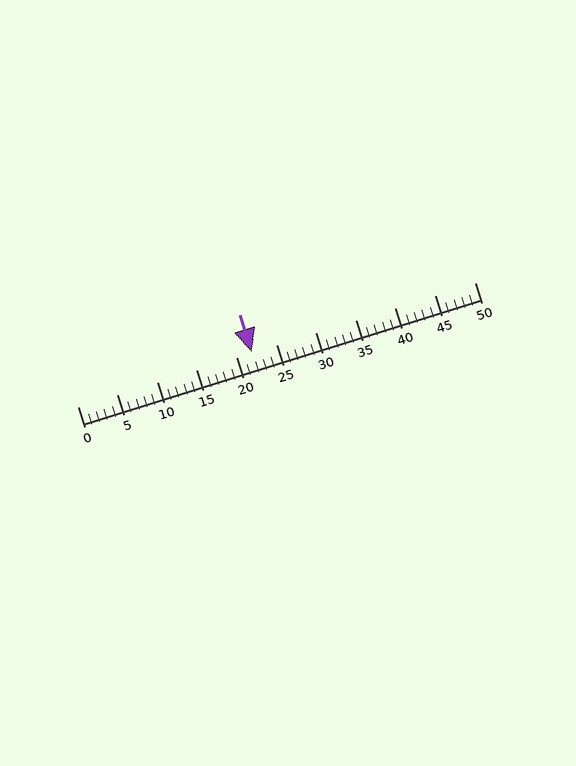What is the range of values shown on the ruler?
The ruler shows values from 0 to 50.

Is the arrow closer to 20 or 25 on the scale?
The arrow is closer to 20.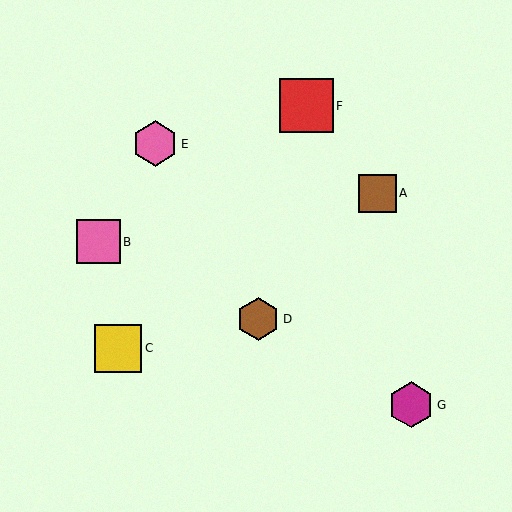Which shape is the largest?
The red square (labeled F) is the largest.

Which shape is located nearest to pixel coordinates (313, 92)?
The red square (labeled F) at (306, 106) is nearest to that location.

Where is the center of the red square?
The center of the red square is at (306, 106).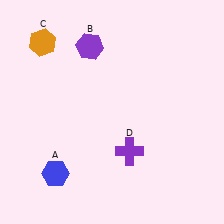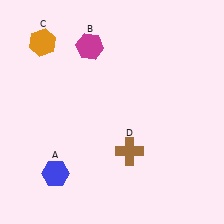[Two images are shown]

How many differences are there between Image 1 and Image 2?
There are 2 differences between the two images.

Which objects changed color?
B changed from purple to magenta. D changed from purple to brown.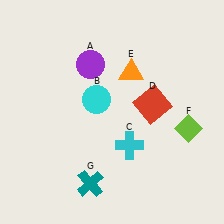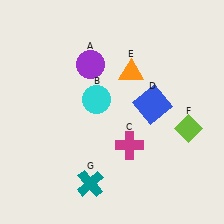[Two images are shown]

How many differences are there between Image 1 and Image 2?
There are 2 differences between the two images.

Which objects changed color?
C changed from cyan to magenta. D changed from red to blue.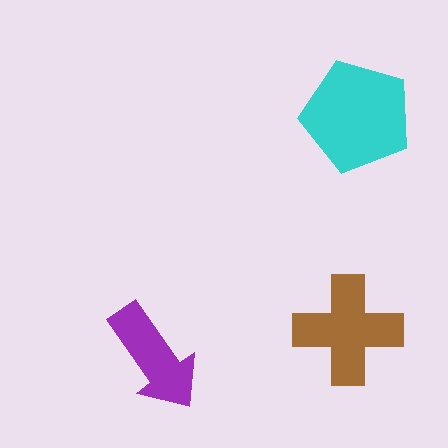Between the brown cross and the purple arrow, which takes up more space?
The brown cross.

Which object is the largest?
The cyan pentagon.